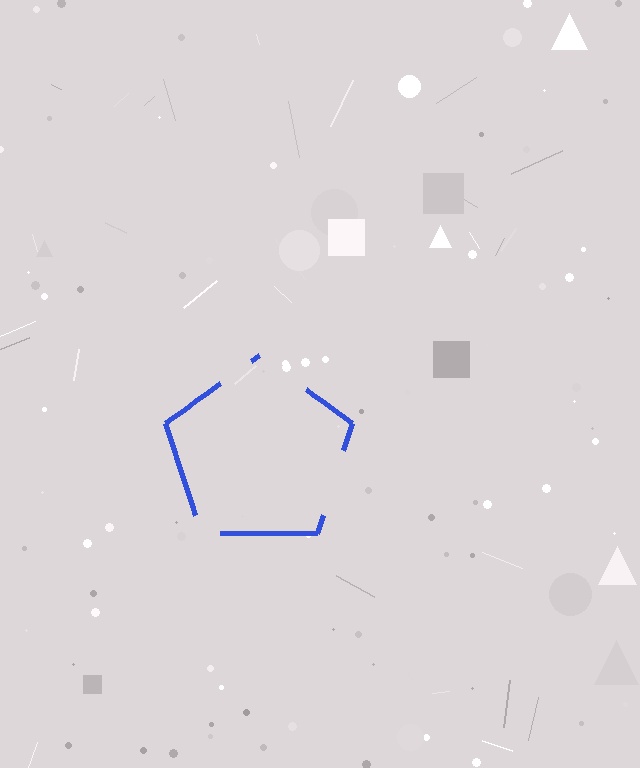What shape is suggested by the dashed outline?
The dashed outline suggests a pentagon.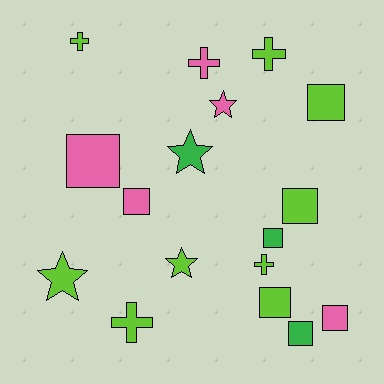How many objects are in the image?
There are 17 objects.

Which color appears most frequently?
Lime, with 9 objects.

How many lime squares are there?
There are 3 lime squares.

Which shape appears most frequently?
Square, with 8 objects.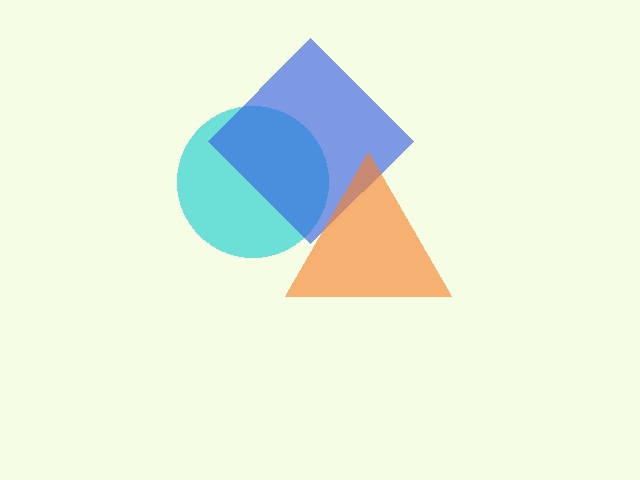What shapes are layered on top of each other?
The layered shapes are: a cyan circle, a blue diamond, an orange triangle.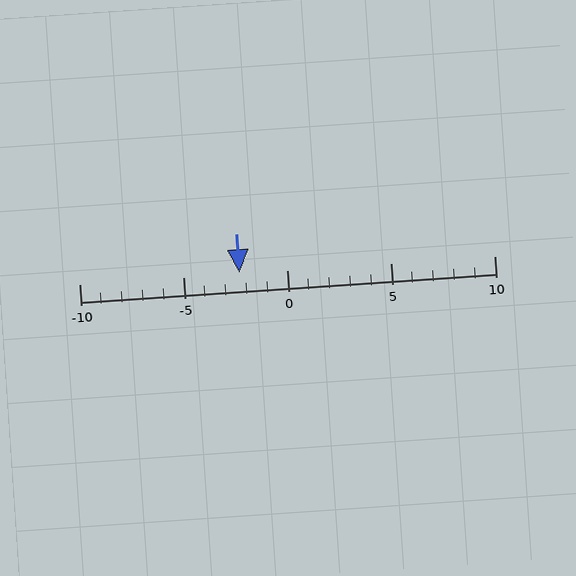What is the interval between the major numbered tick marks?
The major tick marks are spaced 5 units apart.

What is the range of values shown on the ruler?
The ruler shows values from -10 to 10.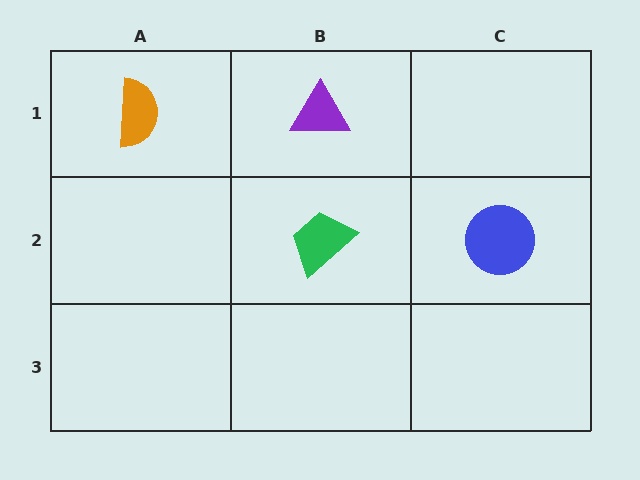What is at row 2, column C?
A blue circle.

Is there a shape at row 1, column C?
No, that cell is empty.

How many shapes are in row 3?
0 shapes.